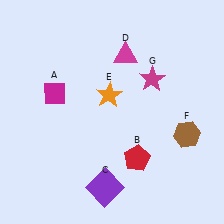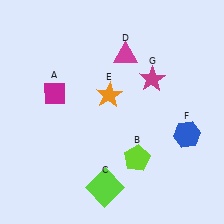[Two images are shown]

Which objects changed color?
B changed from red to lime. C changed from purple to lime. F changed from brown to blue.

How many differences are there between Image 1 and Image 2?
There are 3 differences between the two images.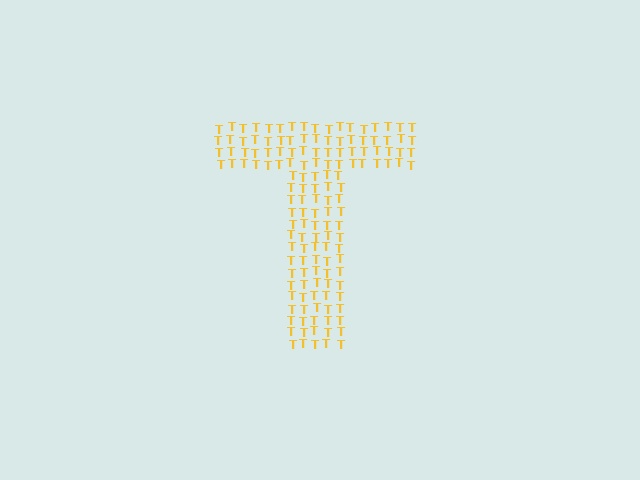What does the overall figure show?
The overall figure shows the letter T.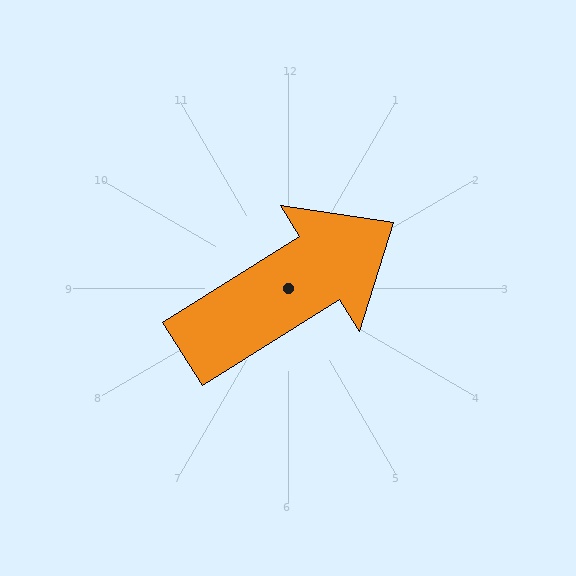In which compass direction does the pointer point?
Northeast.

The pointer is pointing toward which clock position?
Roughly 2 o'clock.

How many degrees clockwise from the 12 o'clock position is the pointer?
Approximately 58 degrees.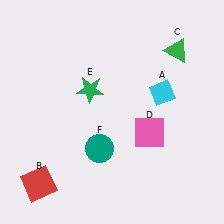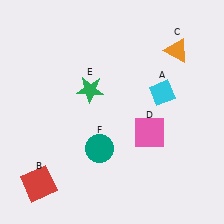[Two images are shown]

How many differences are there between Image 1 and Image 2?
There is 1 difference between the two images.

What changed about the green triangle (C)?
In Image 1, C is green. In Image 2, it changed to orange.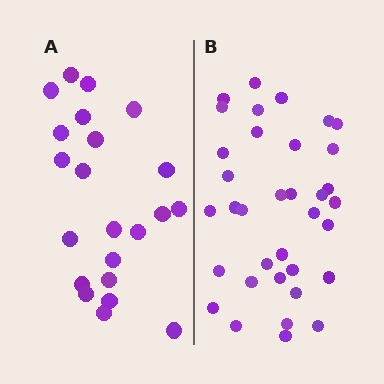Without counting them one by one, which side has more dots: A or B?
Region B (the right region) has more dots.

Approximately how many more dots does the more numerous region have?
Region B has approximately 15 more dots than region A.